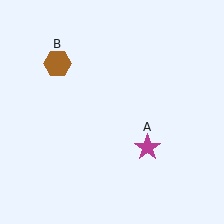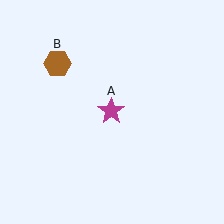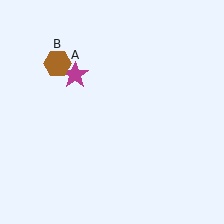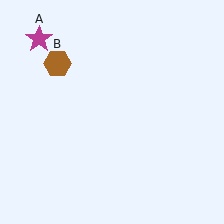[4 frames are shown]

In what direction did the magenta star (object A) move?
The magenta star (object A) moved up and to the left.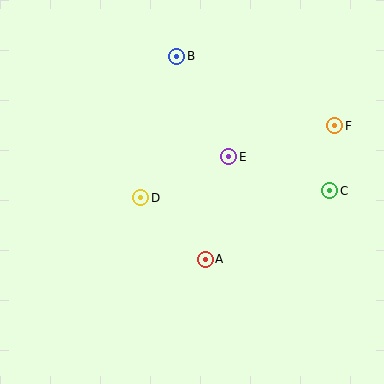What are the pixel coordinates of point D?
Point D is at (141, 198).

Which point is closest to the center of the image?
Point E at (229, 157) is closest to the center.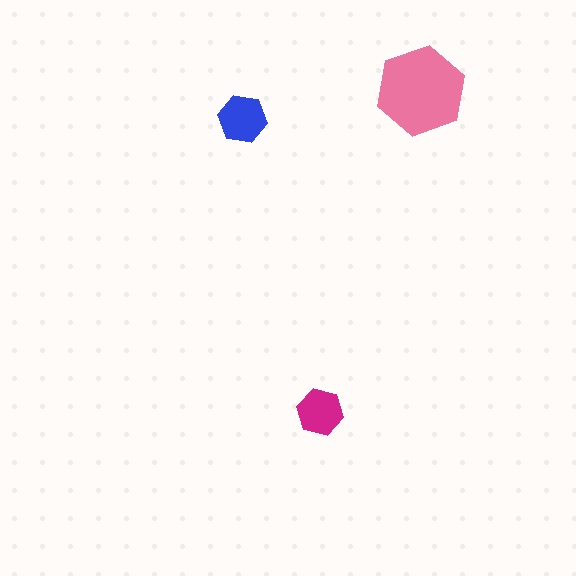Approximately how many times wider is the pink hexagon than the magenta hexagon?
About 2 times wider.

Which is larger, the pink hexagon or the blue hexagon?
The pink one.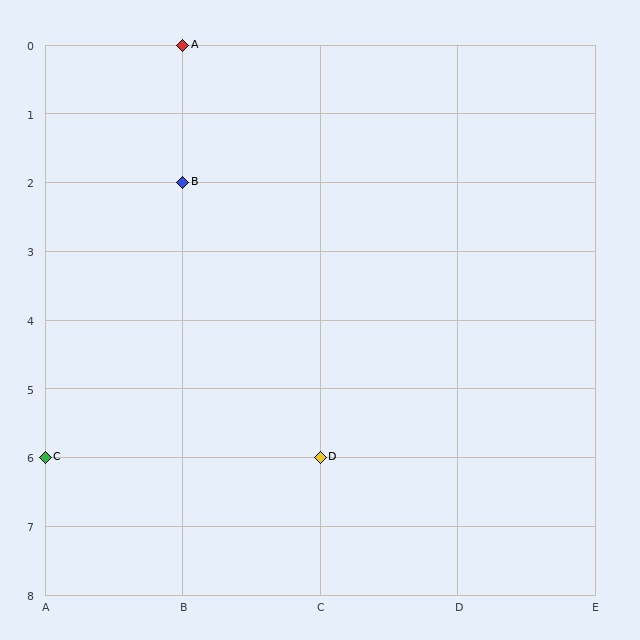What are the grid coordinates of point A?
Point A is at grid coordinates (B, 0).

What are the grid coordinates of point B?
Point B is at grid coordinates (B, 2).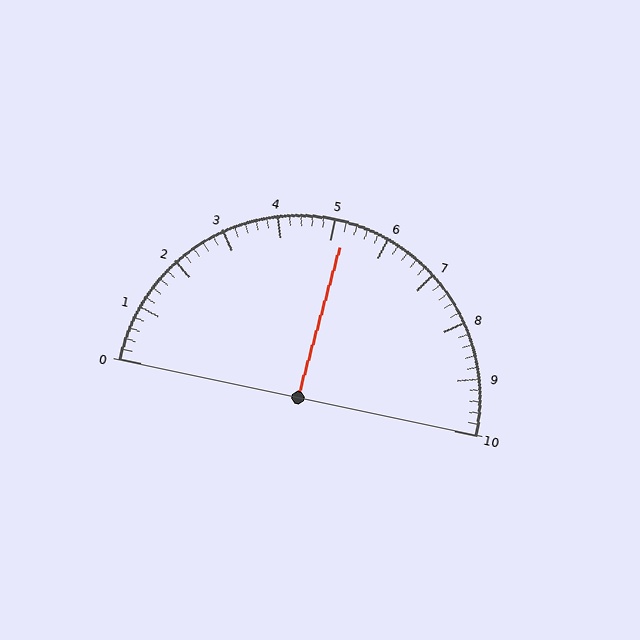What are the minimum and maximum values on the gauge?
The gauge ranges from 0 to 10.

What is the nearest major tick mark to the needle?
The nearest major tick mark is 5.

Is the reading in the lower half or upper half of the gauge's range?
The reading is in the upper half of the range (0 to 10).